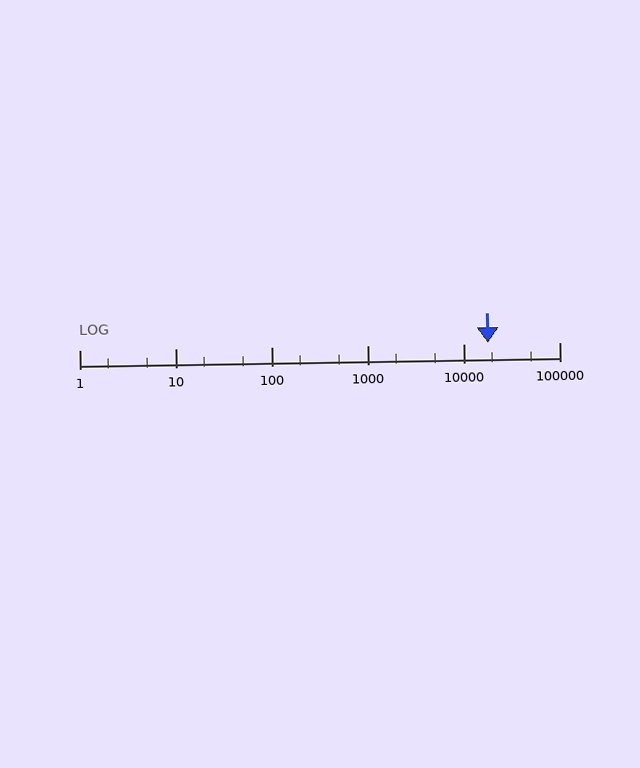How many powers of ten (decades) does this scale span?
The scale spans 5 decades, from 1 to 100000.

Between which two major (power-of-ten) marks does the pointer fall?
The pointer is between 10000 and 100000.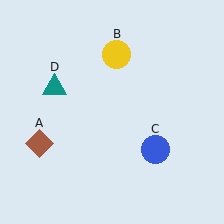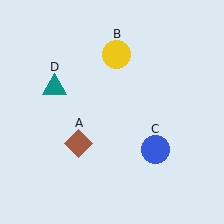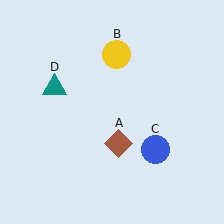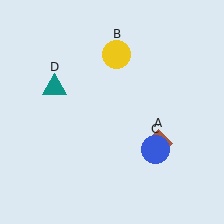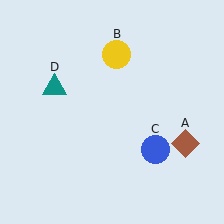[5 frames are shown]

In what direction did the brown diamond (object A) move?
The brown diamond (object A) moved right.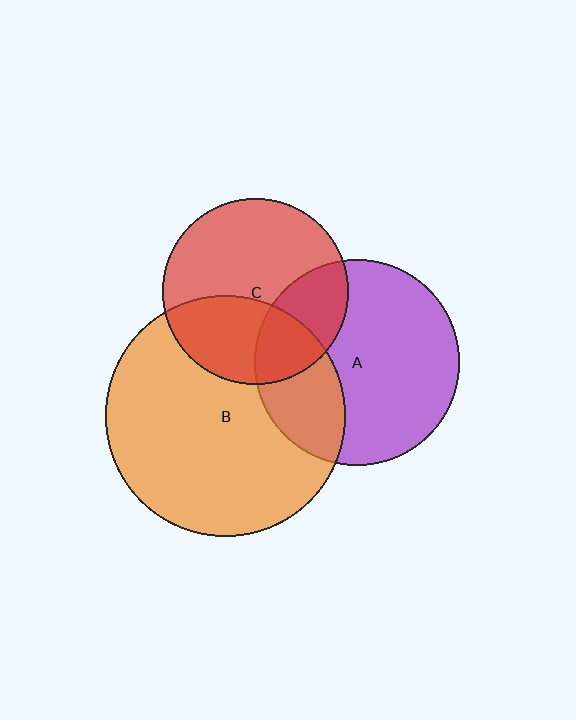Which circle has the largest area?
Circle B (orange).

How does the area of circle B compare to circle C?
Approximately 1.7 times.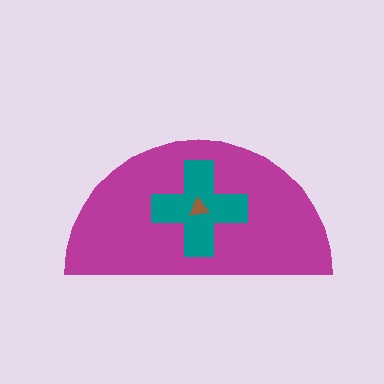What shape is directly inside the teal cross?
The brown triangle.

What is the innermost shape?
The brown triangle.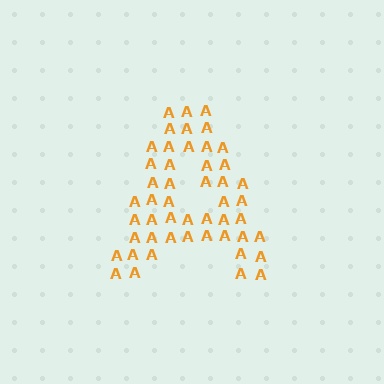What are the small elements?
The small elements are letter A's.